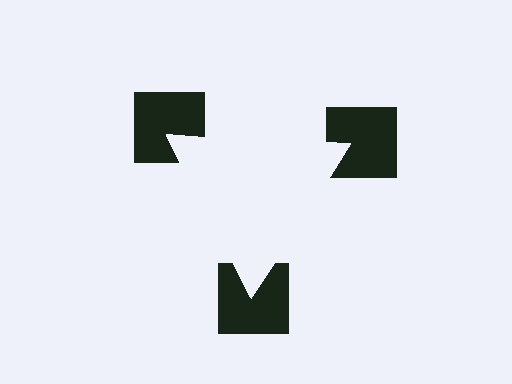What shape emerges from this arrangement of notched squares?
An illusory triangle — its edges are inferred from the aligned wedge cuts in the notched squares, not physically drawn.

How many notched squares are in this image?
There are 3 — one at each vertex of the illusory triangle.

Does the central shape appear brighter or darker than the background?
It typically appears slightly brighter than the background, even though no actual brightness change is drawn.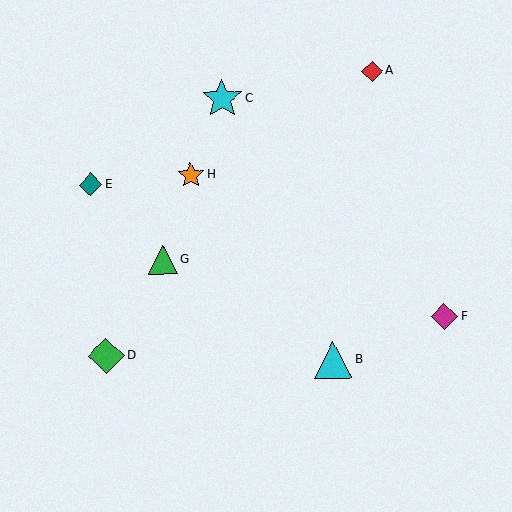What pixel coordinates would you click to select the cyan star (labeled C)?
Click at (222, 99) to select the cyan star C.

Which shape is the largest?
The cyan star (labeled C) is the largest.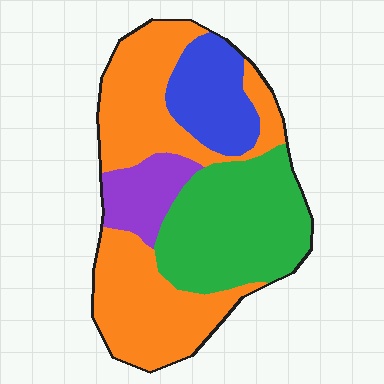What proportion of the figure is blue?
Blue takes up about one eighth (1/8) of the figure.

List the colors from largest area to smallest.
From largest to smallest: orange, green, blue, purple.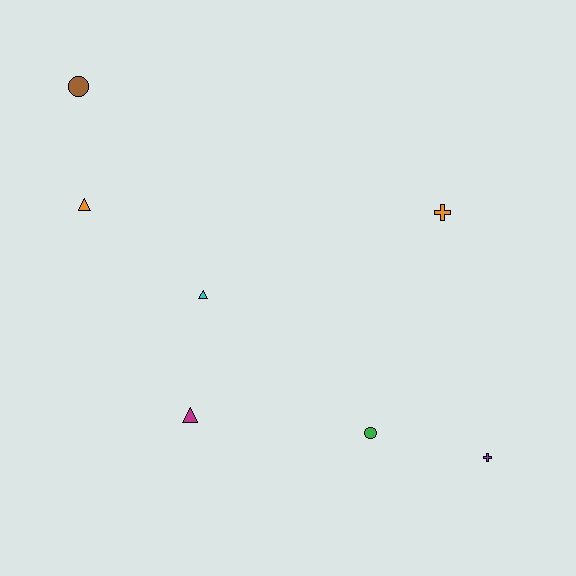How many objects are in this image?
There are 7 objects.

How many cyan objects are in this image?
There is 1 cyan object.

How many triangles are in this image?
There are 3 triangles.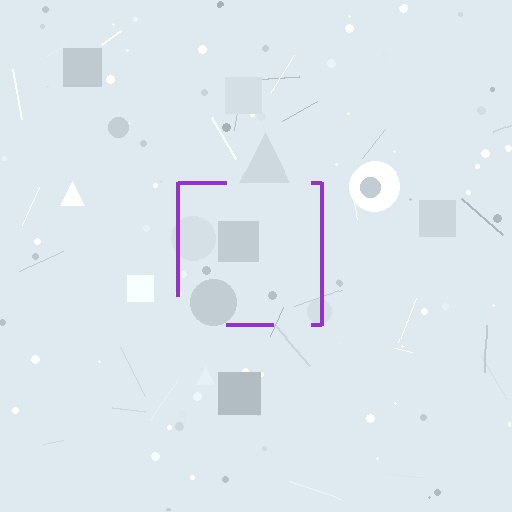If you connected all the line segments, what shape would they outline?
They would outline a square.